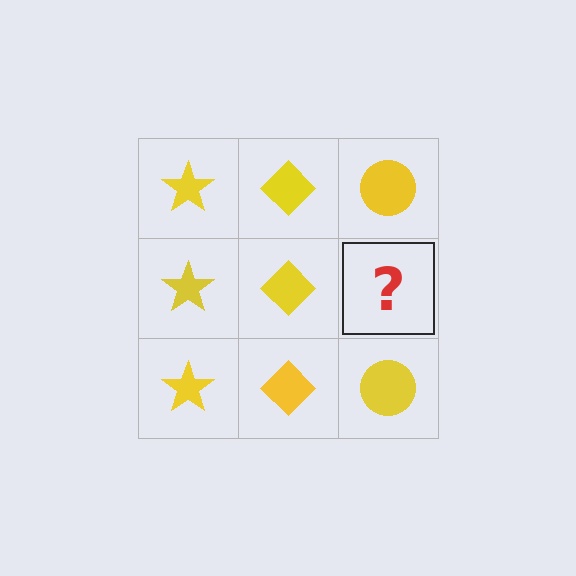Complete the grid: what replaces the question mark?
The question mark should be replaced with a yellow circle.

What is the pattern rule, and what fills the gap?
The rule is that each column has a consistent shape. The gap should be filled with a yellow circle.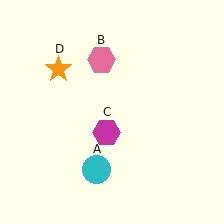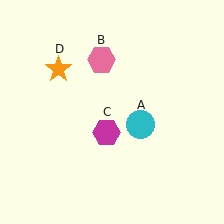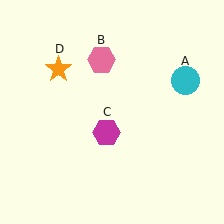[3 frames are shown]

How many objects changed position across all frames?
1 object changed position: cyan circle (object A).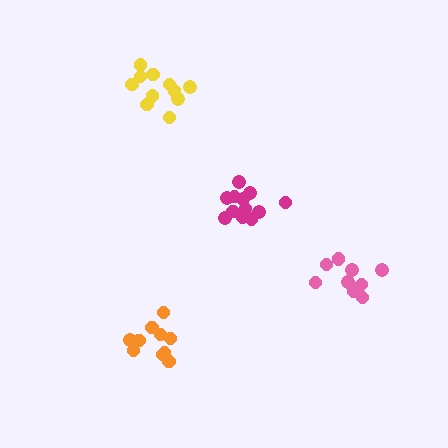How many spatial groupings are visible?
There are 4 spatial groupings.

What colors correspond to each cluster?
The clusters are colored: magenta, orange, pink, yellow.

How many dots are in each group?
Group 1: 14 dots, Group 2: 10 dots, Group 3: 9 dots, Group 4: 11 dots (44 total).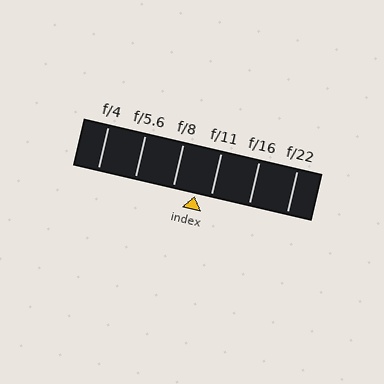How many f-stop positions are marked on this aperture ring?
There are 6 f-stop positions marked.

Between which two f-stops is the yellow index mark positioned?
The index mark is between f/8 and f/11.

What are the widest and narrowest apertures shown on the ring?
The widest aperture shown is f/4 and the narrowest is f/22.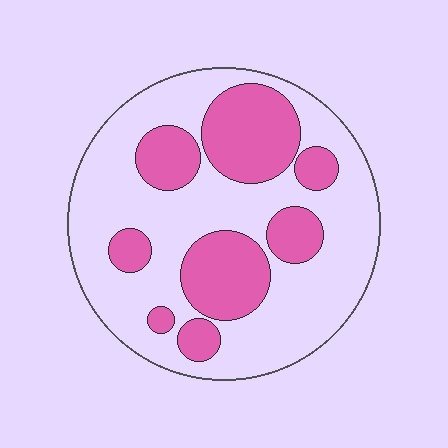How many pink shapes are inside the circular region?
8.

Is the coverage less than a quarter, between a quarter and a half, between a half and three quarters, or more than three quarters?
Between a quarter and a half.